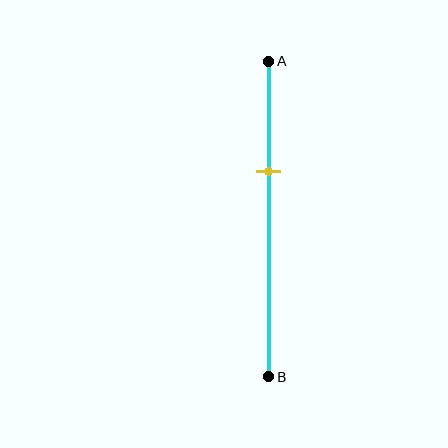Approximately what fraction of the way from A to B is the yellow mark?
The yellow mark is approximately 35% of the way from A to B.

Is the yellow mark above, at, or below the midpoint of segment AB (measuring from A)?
The yellow mark is above the midpoint of segment AB.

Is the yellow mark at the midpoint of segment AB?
No, the mark is at about 35% from A, not at the 50% midpoint.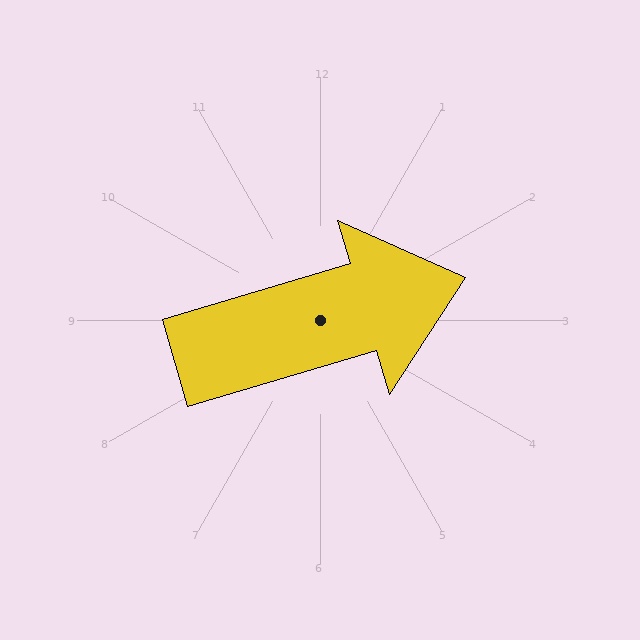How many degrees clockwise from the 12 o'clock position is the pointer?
Approximately 74 degrees.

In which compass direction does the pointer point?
East.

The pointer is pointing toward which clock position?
Roughly 2 o'clock.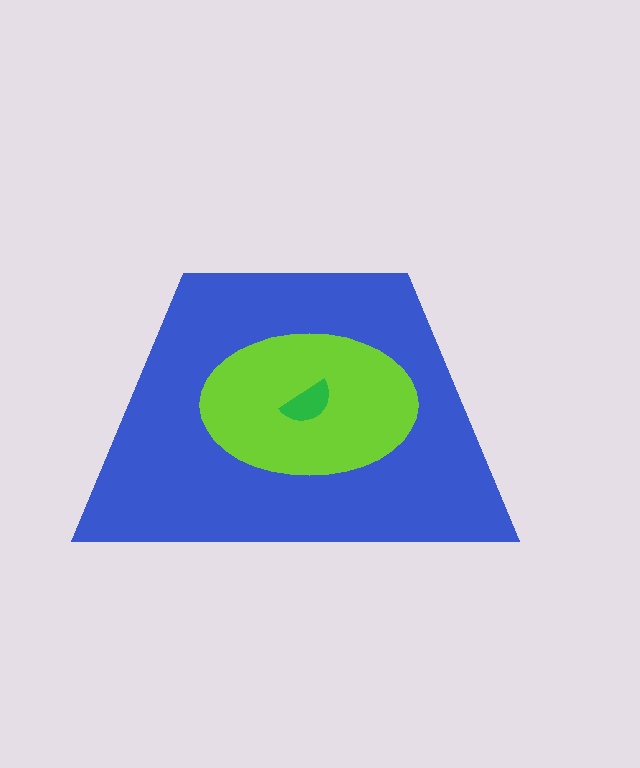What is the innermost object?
The green semicircle.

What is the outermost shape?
The blue trapezoid.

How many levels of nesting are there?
3.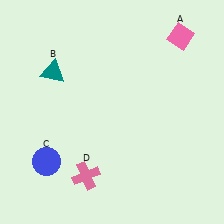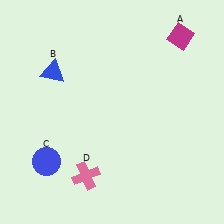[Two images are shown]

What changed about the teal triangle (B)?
In Image 1, B is teal. In Image 2, it changed to blue.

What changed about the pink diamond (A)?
In Image 1, A is pink. In Image 2, it changed to magenta.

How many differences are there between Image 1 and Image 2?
There are 2 differences between the two images.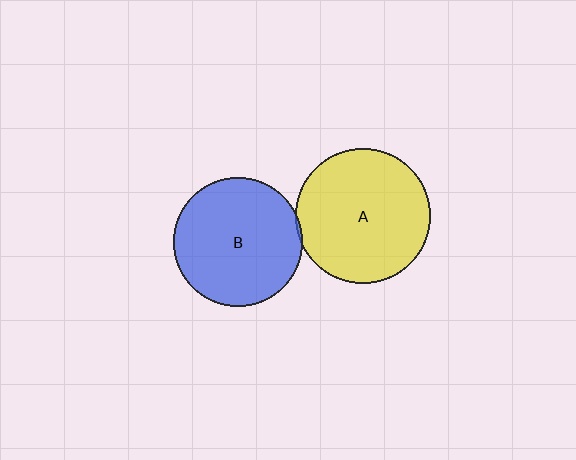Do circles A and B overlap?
Yes.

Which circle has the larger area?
Circle A (yellow).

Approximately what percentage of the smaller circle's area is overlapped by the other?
Approximately 5%.